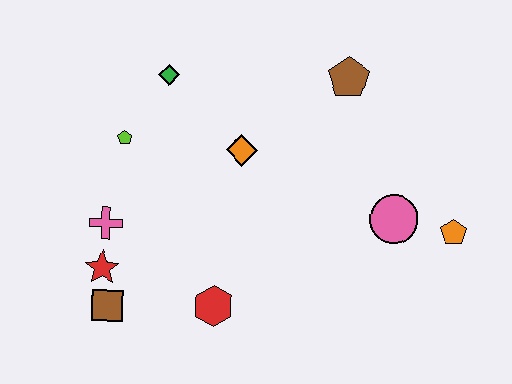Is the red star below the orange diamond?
Yes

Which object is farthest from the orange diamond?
The orange pentagon is farthest from the orange diamond.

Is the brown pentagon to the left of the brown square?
No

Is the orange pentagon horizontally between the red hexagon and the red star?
No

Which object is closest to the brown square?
The red star is closest to the brown square.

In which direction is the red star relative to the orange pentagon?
The red star is to the left of the orange pentagon.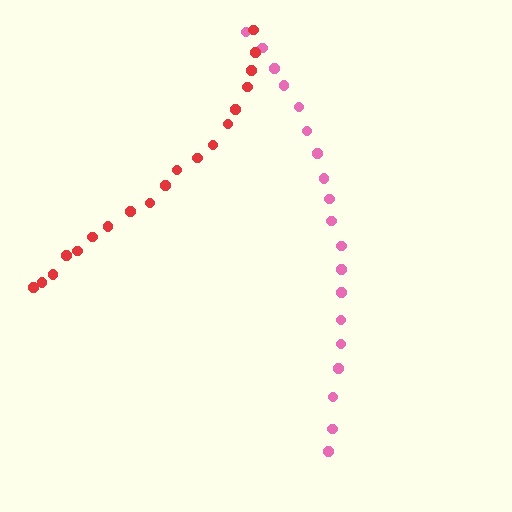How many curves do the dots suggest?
There are 2 distinct paths.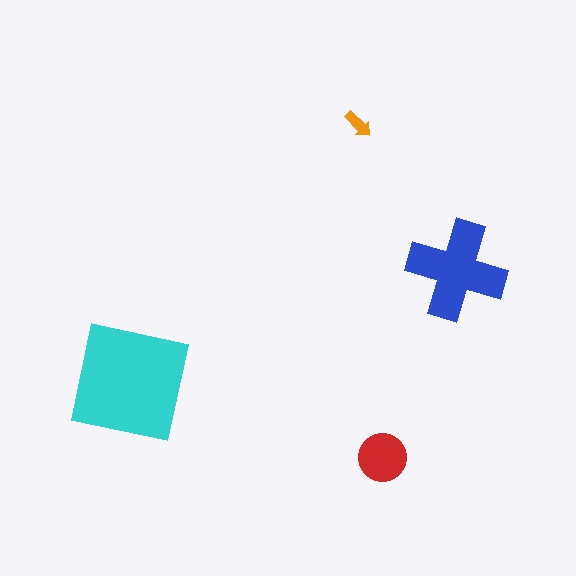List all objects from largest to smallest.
The cyan square, the blue cross, the red circle, the orange arrow.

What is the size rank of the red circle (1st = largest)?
3rd.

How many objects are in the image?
There are 4 objects in the image.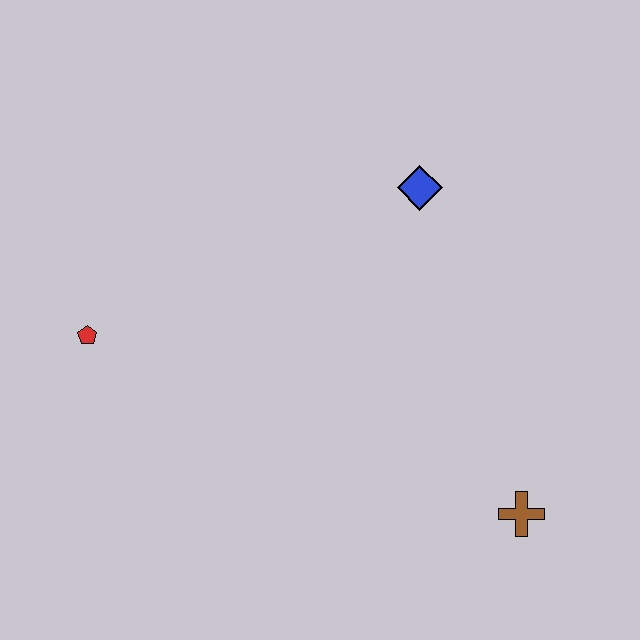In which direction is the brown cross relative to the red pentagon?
The brown cross is to the right of the red pentagon.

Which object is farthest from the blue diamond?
The red pentagon is farthest from the blue diamond.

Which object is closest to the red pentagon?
The blue diamond is closest to the red pentagon.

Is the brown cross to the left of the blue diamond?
No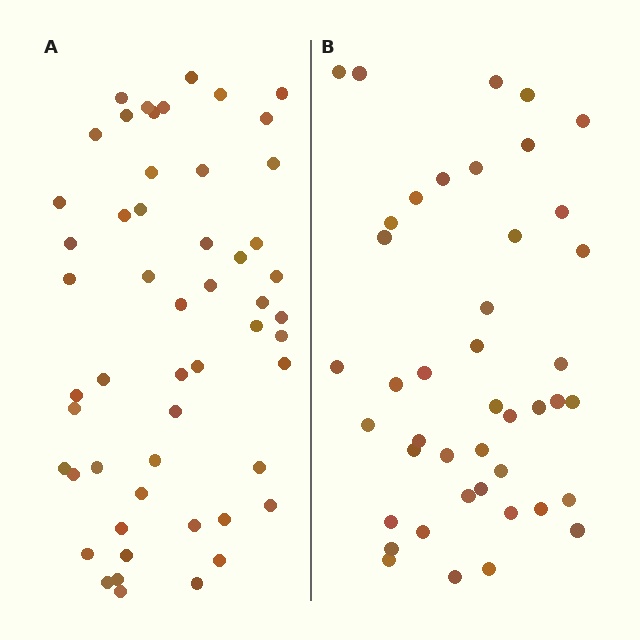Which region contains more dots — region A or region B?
Region A (the left region) has more dots.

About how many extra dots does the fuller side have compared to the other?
Region A has roughly 10 or so more dots than region B.